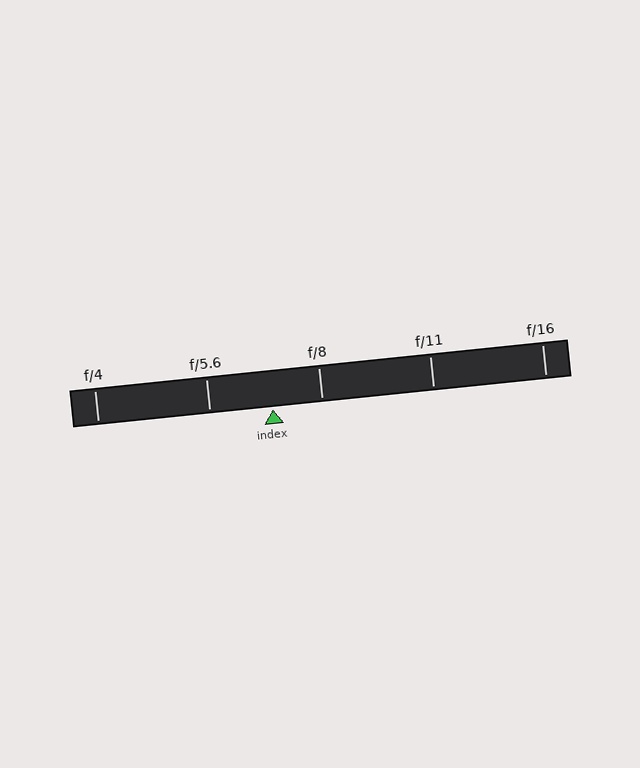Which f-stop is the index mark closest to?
The index mark is closest to f/8.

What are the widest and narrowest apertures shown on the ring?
The widest aperture shown is f/4 and the narrowest is f/16.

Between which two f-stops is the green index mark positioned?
The index mark is between f/5.6 and f/8.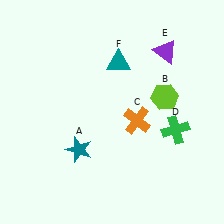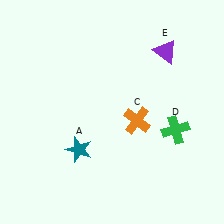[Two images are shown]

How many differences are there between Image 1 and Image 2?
There are 2 differences between the two images.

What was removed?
The lime hexagon (B), the teal triangle (F) were removed in Image 2.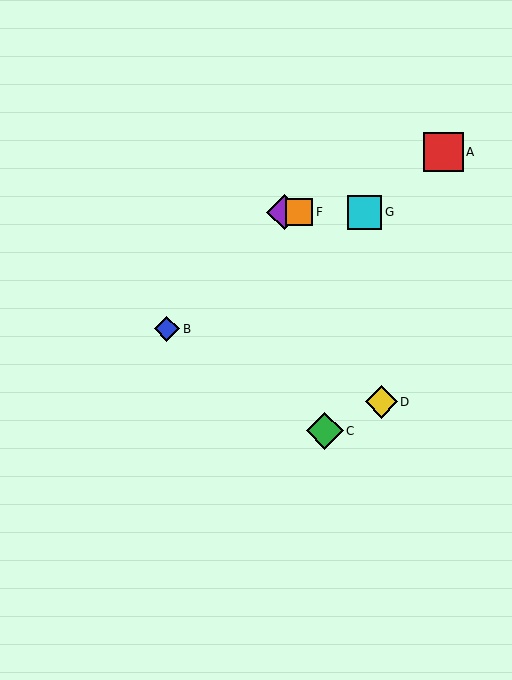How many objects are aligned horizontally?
3 objects (E, F, G) are aligned horizontally.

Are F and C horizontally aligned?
No, F is at y≈212 and C is at y≈431.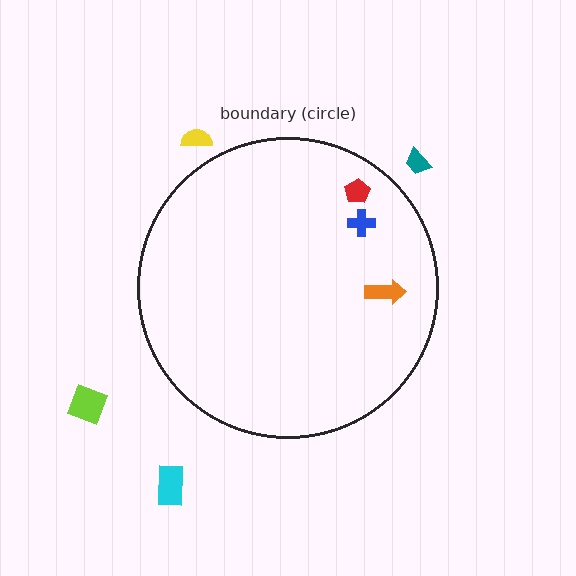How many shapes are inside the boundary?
3 inside, 4 outside.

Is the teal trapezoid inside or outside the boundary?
Outside.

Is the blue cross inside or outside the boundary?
Inside.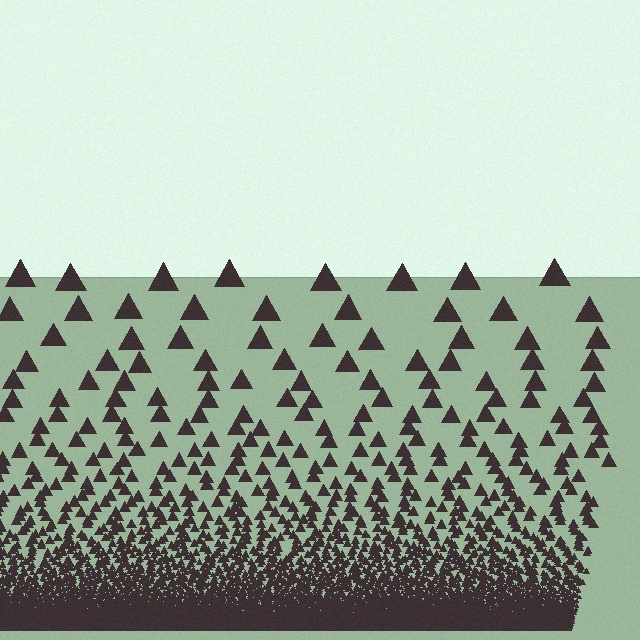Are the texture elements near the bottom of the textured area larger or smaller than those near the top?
Smaller. The gradient is inverted — elements near the bottom are smaller and denser.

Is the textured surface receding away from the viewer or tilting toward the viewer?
The surface appears to tilt toward the viewer. Texture elements get larger and sparser toward the top.